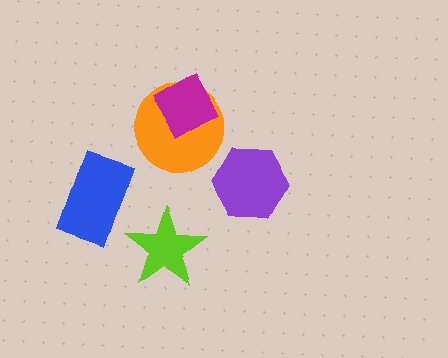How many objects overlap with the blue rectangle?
0 objects overlap with the blue rectangle.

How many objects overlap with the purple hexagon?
0 objects overlap with the purple hexagon.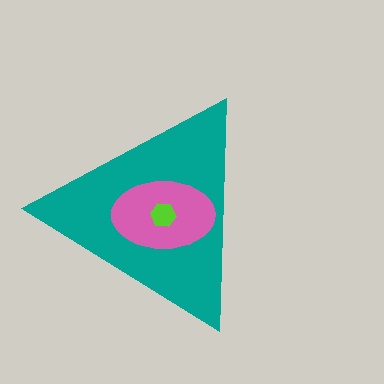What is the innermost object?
The lime hexagon.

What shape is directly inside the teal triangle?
The pink ellipse.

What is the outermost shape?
The teal triangle.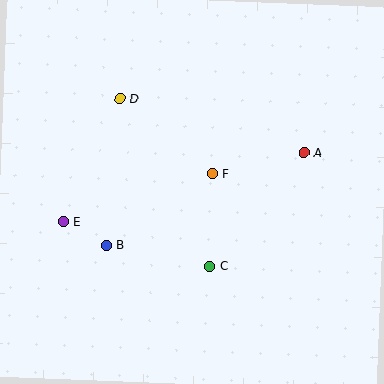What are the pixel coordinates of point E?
Point E is at (63, 221).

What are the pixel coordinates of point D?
Point D is at (120, 98).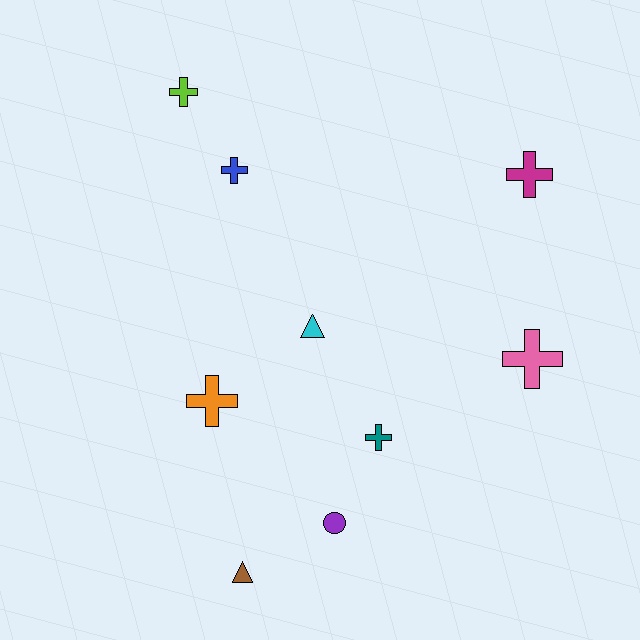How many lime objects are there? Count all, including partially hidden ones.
There is 1 lime object.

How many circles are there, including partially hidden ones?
There is 1 circle.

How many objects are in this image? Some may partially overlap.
There are 9 objects.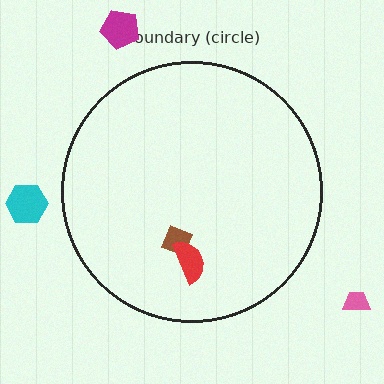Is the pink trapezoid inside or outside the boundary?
Outside.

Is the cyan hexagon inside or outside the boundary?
Outside.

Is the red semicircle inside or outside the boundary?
Inside.